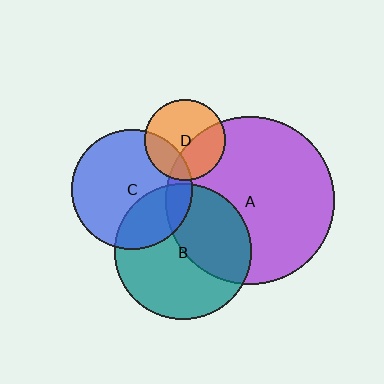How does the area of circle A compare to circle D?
Approximately 4.3 times.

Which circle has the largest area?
Circle A (purple).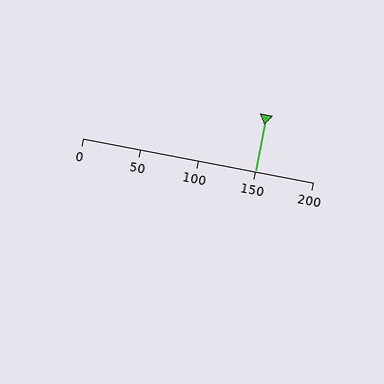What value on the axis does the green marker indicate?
The marker indicates approximately 150.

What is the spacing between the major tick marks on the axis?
The major ticks are spaced 50 apart.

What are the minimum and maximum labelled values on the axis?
The axis runs from 0 to 200.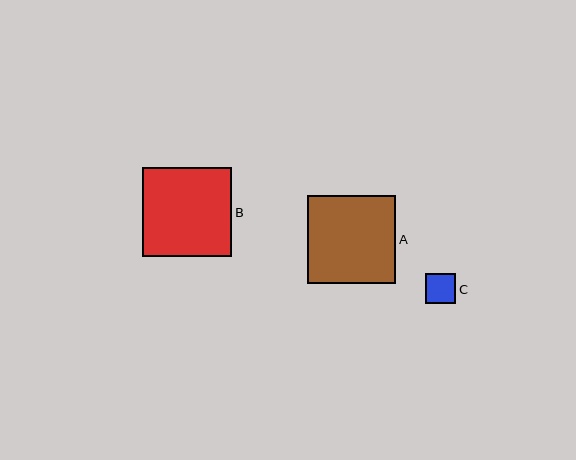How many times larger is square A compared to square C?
Square A is approximately 2.9 times the size of square C.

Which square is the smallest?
Square C is the smallest with a size of approximately 30 pixels.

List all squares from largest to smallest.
From largest to smallest: B, A, C.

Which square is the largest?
Square B is the largest with a size of approximately 89 pixels.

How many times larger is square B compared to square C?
Square B is approximately 3.0 times the size of square C.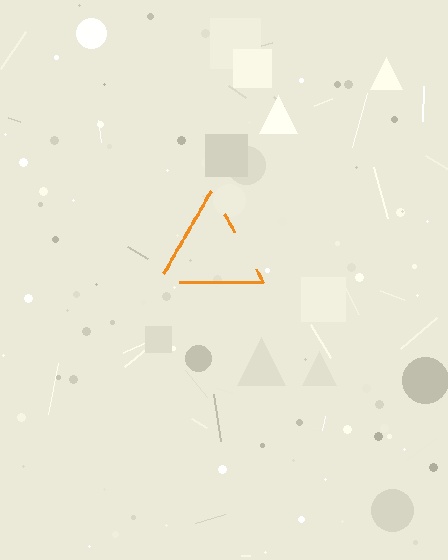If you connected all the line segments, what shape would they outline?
They would outline a triangle.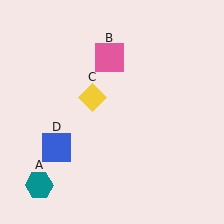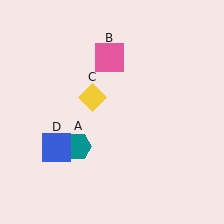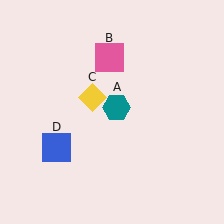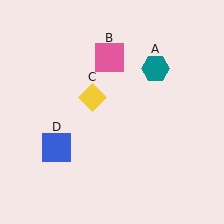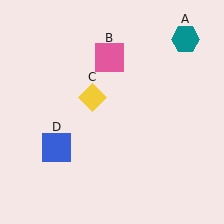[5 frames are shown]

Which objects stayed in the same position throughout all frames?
Pink square (object B) and yellow diamond (object C) and blue square (object D) remained stationary.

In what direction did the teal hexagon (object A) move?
The teal hexagon (object A) moved up and to the right.